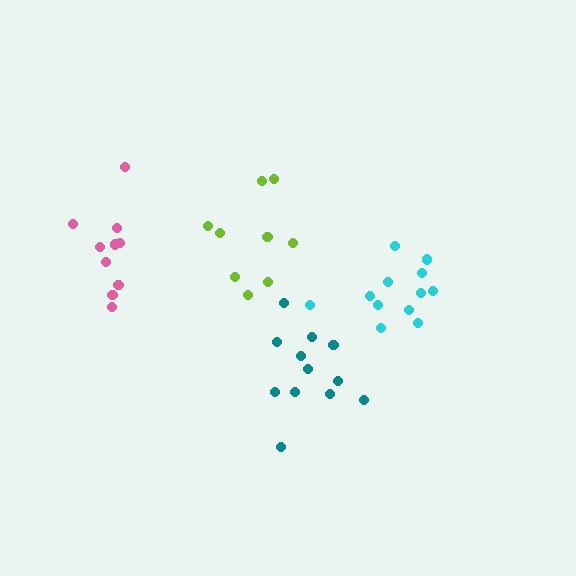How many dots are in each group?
Group 1: 9 dots, Group 2: 12 dots, Group 3: 11 dots, Group 4: 12 dots (44 total).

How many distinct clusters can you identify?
There are 4 distinct clusters.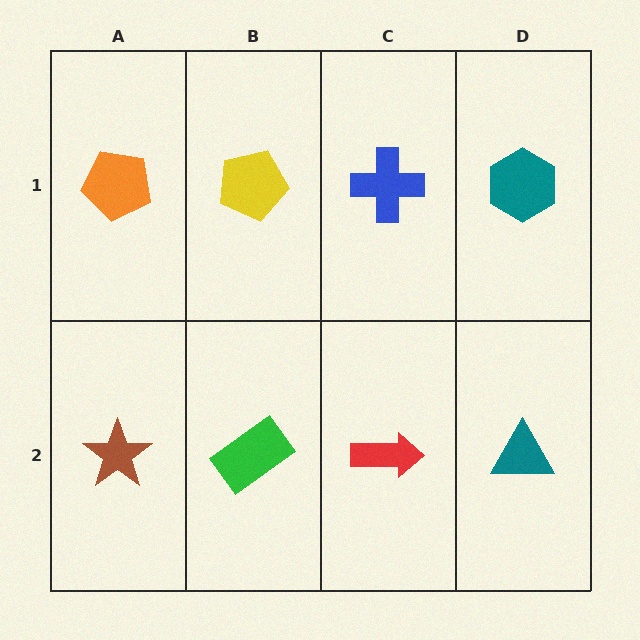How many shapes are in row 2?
4 shapes.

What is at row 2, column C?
A red arrow.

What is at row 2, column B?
A green rectangle.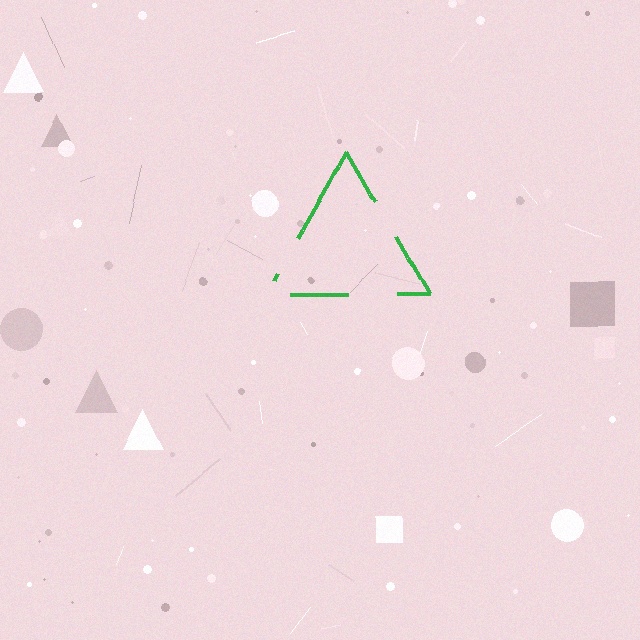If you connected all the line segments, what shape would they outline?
They would outline a triangle.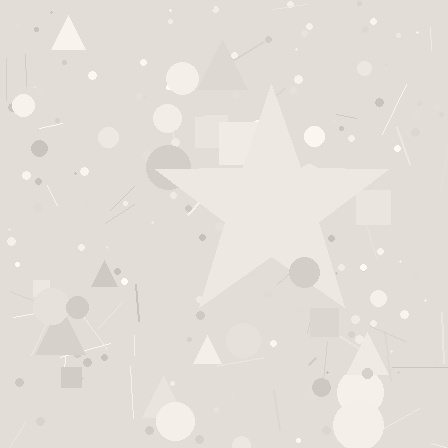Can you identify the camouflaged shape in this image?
The camouflaged shape is a star.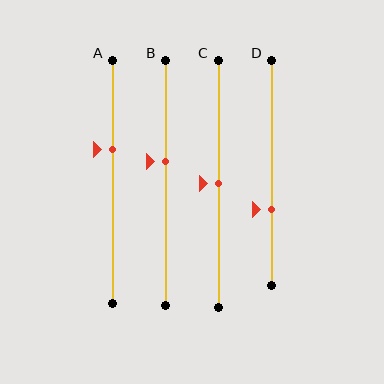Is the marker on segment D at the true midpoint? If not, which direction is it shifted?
No, the marker on segment D is shifted downward by about 16% of the segment length.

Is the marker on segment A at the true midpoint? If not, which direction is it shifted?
No, the marker on segment A is shifted upward by about 13% of the segment length.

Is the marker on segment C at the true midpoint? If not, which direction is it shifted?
Yes, the marker on segment C is at the true midpoint.